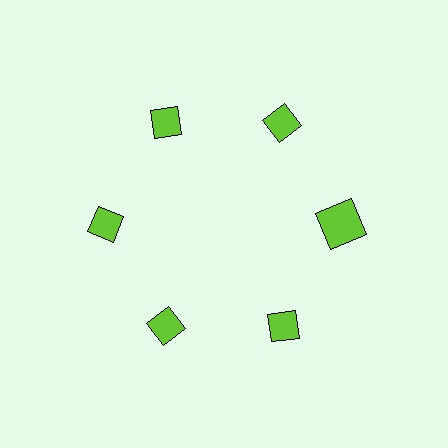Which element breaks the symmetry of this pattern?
The lime square at roughly the 3 o'clock position breaks the symmetry. All other shapes are lime diamonds.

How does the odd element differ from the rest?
It has a different shape: square instead of diamond.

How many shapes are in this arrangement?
There are 6 shapes arranged in a ring pattern.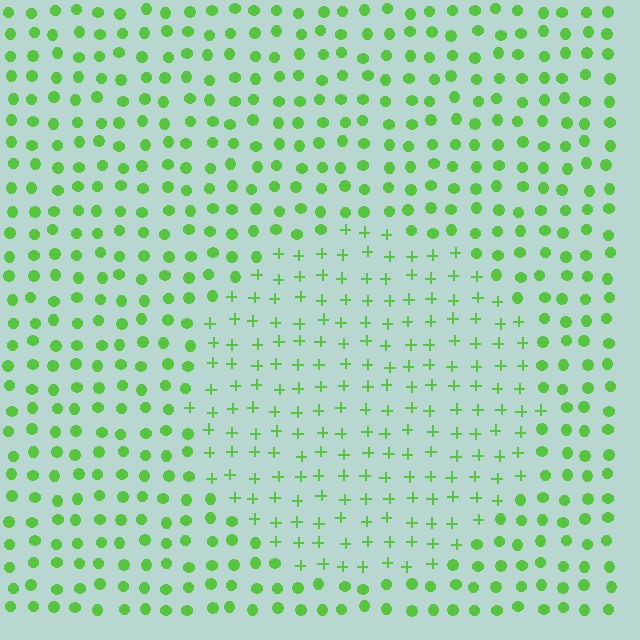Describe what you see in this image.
The image is filled with small lime elements arranged in a uniform grid. A circle-shaped region contains plus signs, while the surrounding area contains circles. The boundary is defined purely by the change in element shape.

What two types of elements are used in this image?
The image uses plus signs inside the circle region and circles outside it.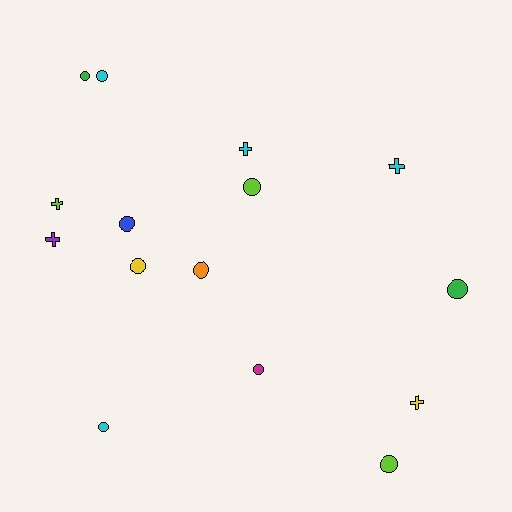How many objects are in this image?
There are 15 objects.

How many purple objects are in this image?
There is 1 purple object.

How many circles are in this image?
There are 10 circles.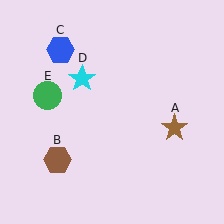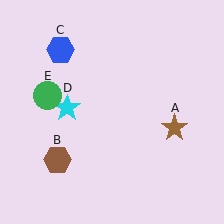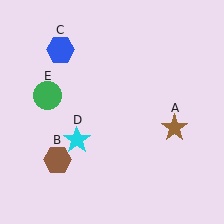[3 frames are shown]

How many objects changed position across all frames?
1 object changed position: cyan star (object D).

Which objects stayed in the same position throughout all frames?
Brown star (object A) and brown hexagon (object B) and blue hexagon (object C) and green circle (object E) remained stationary.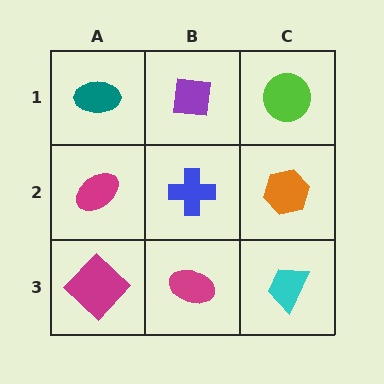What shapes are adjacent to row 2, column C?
A lime circle (row 1, column C), a cyan trapezoid (row 3, column C), a blue cross (row 2, column B).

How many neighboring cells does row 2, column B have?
4.